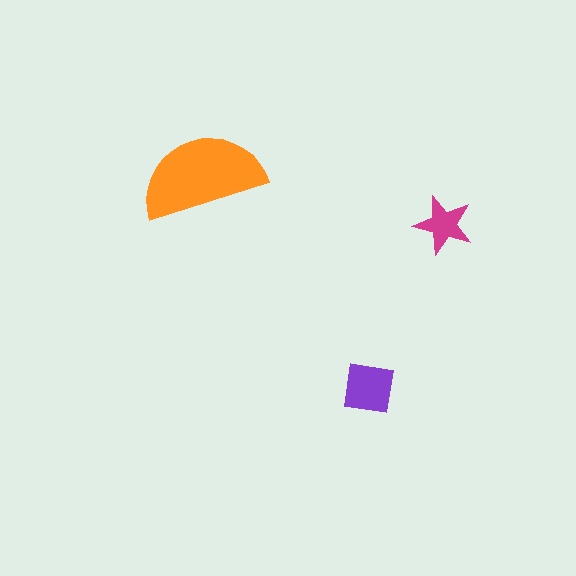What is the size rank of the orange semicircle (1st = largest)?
1st.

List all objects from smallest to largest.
The magenta star, the purple square, the orange semicircle.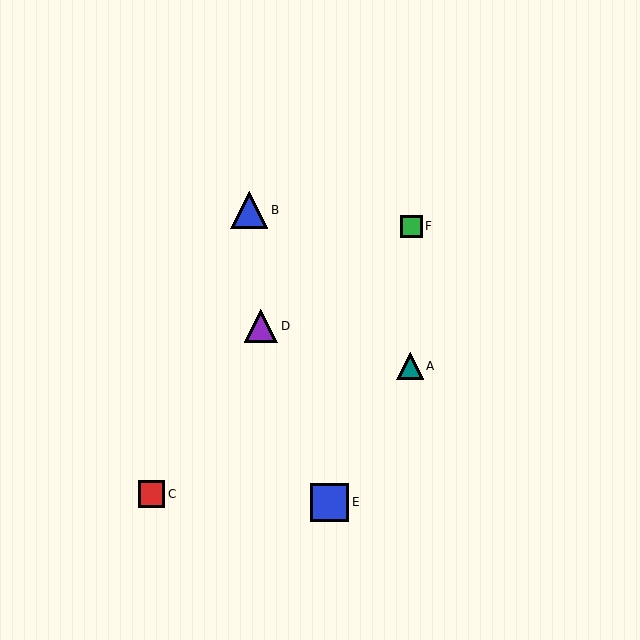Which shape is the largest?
The blue square (labeled E) is the largest.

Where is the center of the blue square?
The center of the blue square is at (330, 502).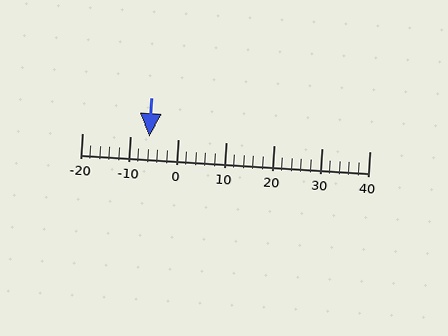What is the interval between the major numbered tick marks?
The major tick marks are spaced 10 units apart.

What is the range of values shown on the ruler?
The ruler shows values from -20 to 40.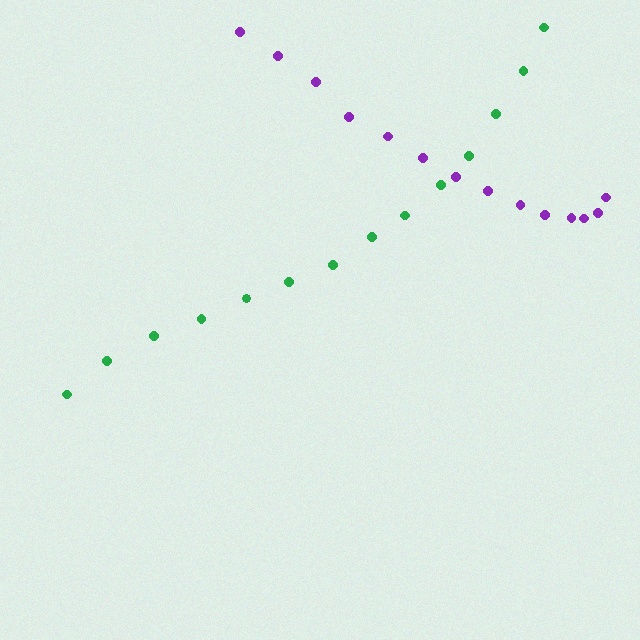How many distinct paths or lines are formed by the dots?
There are 2 distinct paths.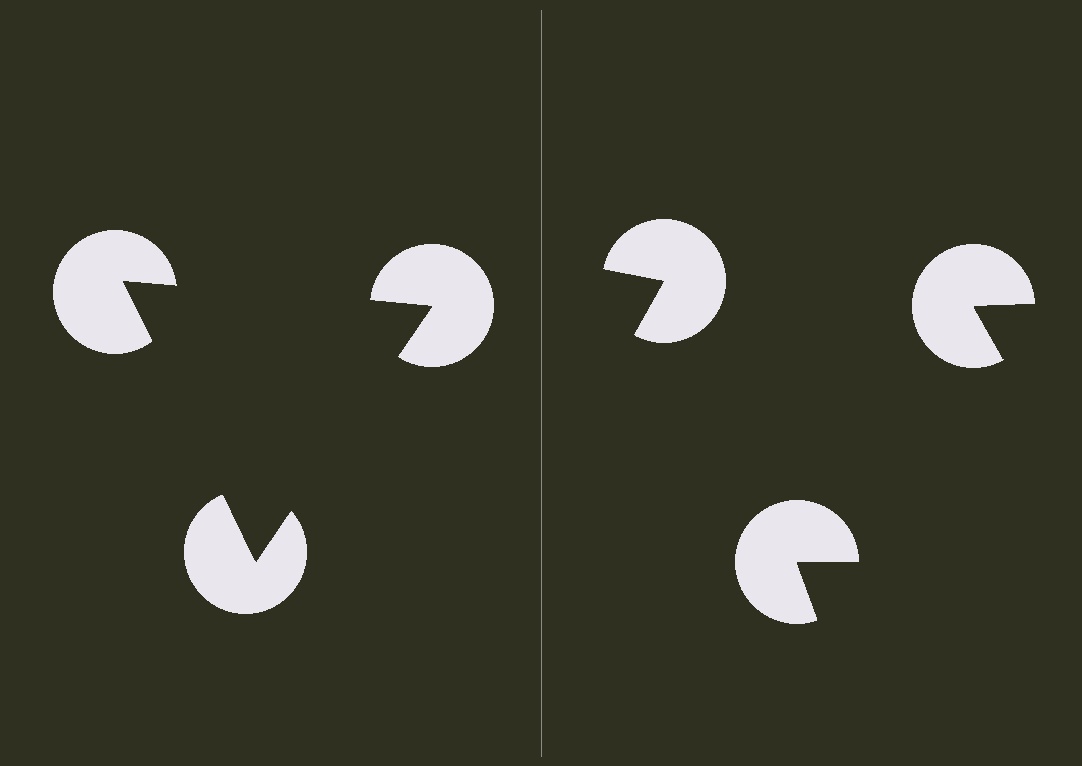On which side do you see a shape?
An illusory triangle appears on the left side. On the right side the wedge cuts are rotated, so no coherent shape forms.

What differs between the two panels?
The pac-man discs are positioned identically on both sides; only the wedge orientations differ. On the left they align to a triangle; on the right they are misaligned.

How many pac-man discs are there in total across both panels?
6 — 3 on each side.